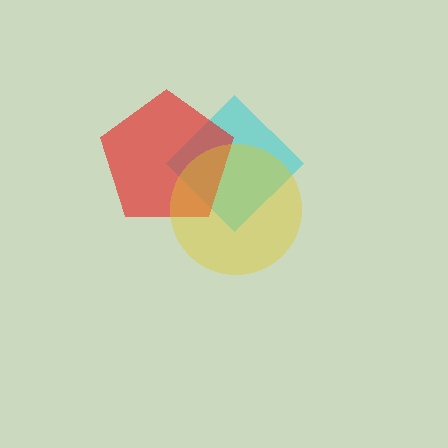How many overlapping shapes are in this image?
There are 3 overlapping shapes in the image.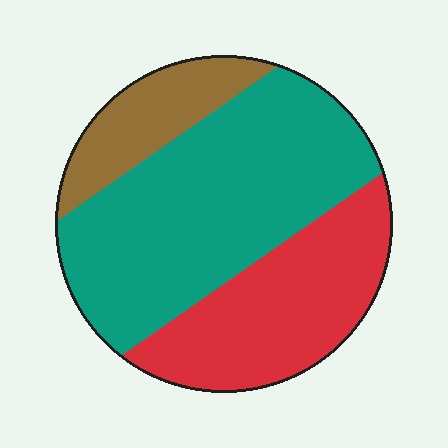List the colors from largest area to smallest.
From largest to smallest: teal, red, brown.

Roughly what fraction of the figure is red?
Red takes up about one third (1/3) of the figure.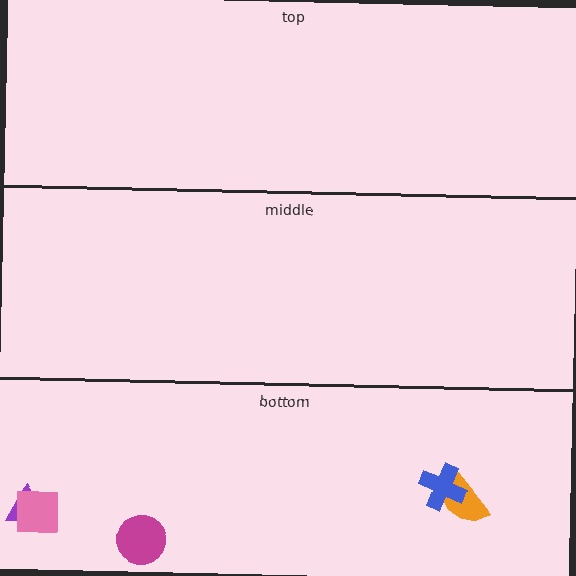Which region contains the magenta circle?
The bottom region.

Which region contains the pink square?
The bottom region.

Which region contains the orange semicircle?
The bottom region.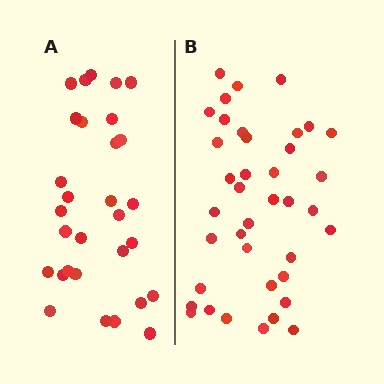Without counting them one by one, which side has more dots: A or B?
Region B (the right region) has more dots.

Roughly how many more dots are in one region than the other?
Region B has roughly 8 or so more dots than region A.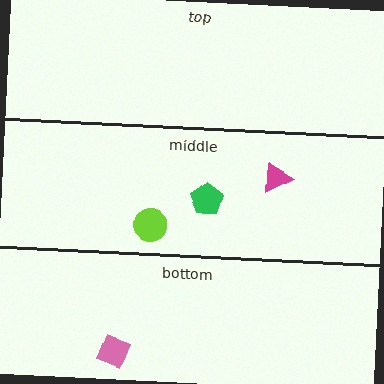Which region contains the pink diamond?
The bottom region.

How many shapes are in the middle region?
3.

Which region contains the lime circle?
The middle region.